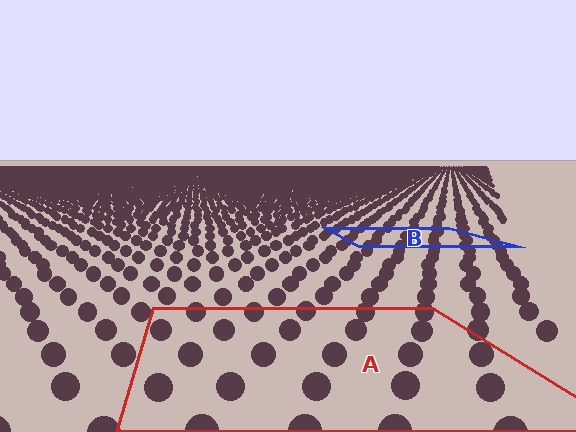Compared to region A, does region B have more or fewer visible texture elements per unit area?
Region B has more texture elements per unit area — they are packed more densely because it is farther away.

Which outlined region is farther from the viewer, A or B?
Region B is farther from the viewer — the texture elements inside it appear smaller and more densely packed.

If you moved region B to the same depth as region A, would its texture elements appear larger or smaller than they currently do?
They would appear larger. At a closer depth, the same texture elements are projected at a bigger on-screen size.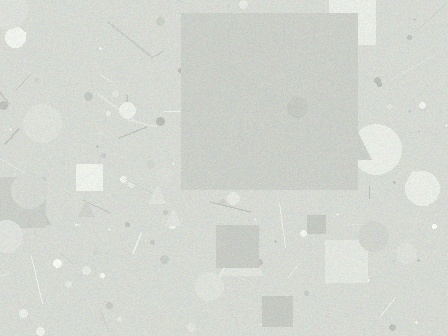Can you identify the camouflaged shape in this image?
The camouflaged shape is a square.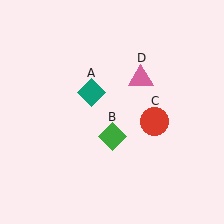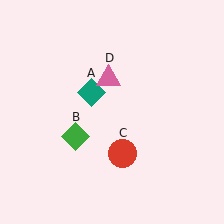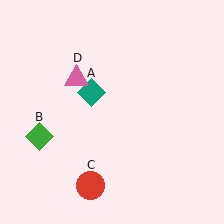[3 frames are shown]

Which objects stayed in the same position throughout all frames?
Teal diamond (object A) remained stationary.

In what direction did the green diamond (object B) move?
The green diamond (object B) moved left.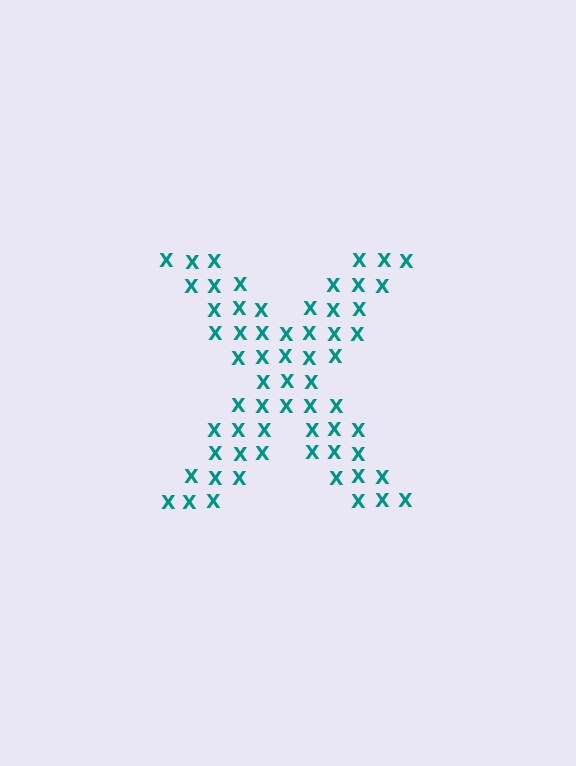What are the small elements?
The small elements are letter X's.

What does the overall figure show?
The overall figure shows the letter X.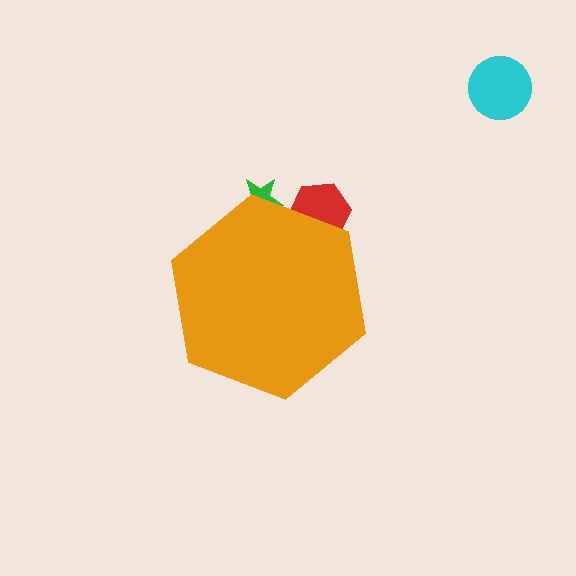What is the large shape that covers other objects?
An orange hexagon.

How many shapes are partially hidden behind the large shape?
2 shapes are partially hidden.